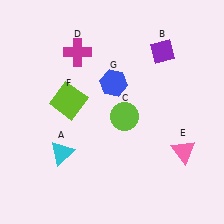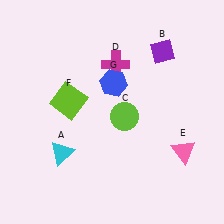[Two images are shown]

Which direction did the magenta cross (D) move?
The magenta cross (D) moved right.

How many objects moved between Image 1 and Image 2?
1 object moved between the two images.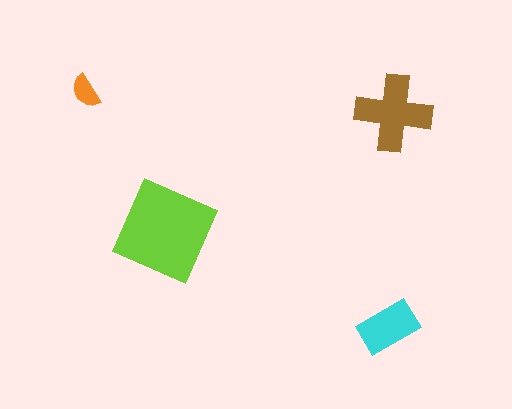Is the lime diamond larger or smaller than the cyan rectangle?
Larger.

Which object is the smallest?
The orange semicircle.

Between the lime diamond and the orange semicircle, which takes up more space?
The lime diamond.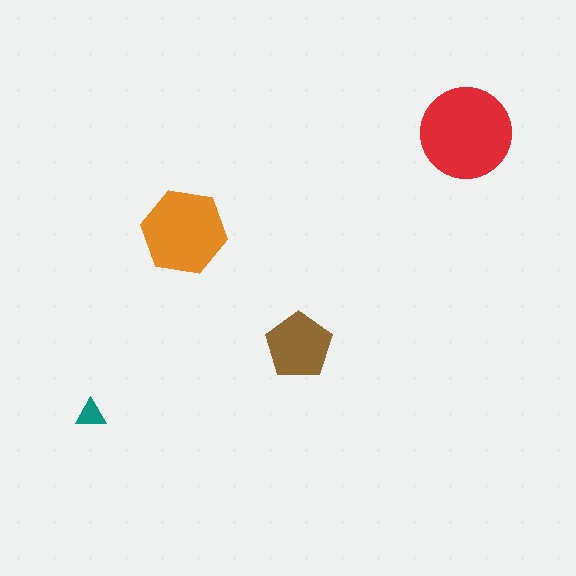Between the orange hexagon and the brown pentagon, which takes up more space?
The orange hexagon.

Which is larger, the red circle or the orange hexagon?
The red circle.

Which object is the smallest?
The teal triangle.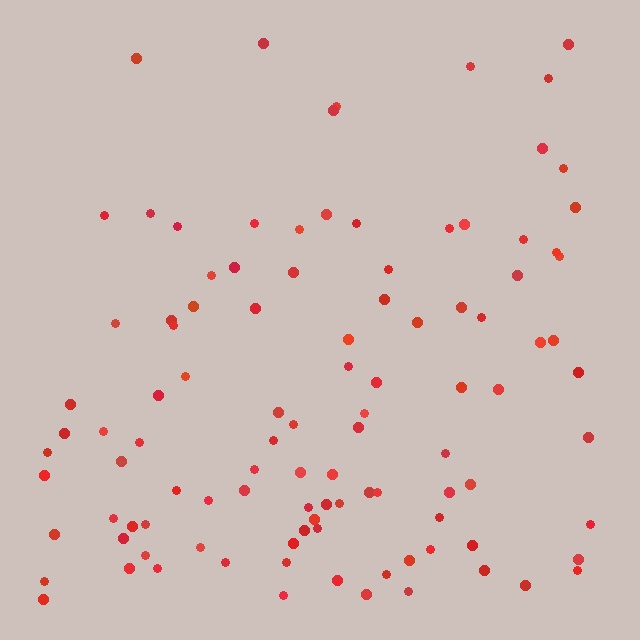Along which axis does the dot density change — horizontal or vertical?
Vertical.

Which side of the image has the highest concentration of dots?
The bottom.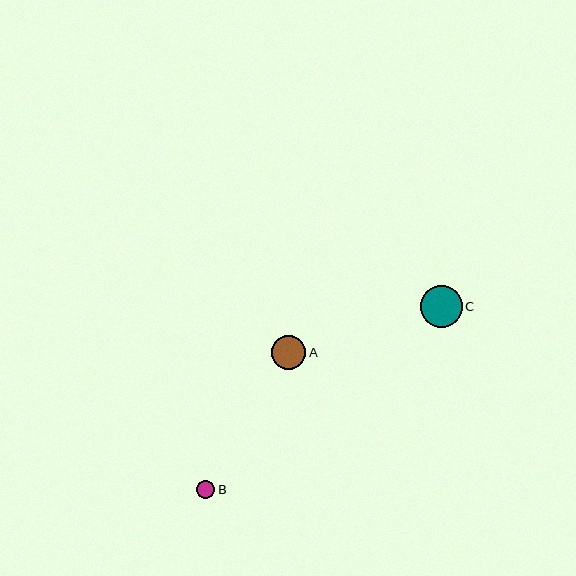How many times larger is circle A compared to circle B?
Circle A is approximately 1.9 times the size of circle B.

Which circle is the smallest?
Circle B is the smallest with a size of approximately 18 pixels.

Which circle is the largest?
Circle C is the largest with a size of approximately 42 pixels.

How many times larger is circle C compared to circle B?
Circle C is approximately 2.3 times the size of circle B.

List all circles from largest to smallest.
From largest to smallest: C, A, B.